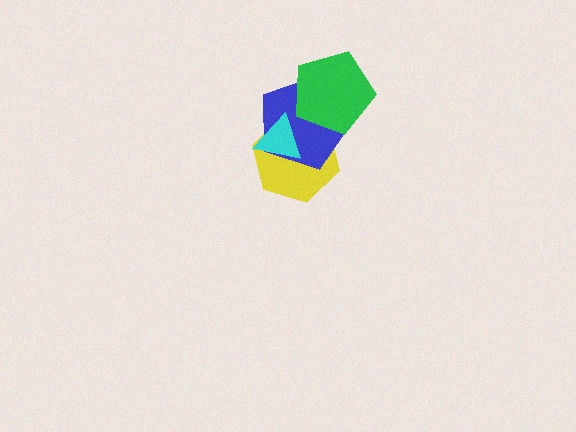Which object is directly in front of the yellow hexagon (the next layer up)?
The blue pentagon is directly in front of the yellow hexagon.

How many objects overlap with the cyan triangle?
2 objects overlap with the cyan triangle.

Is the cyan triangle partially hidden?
No, no other shape covers it.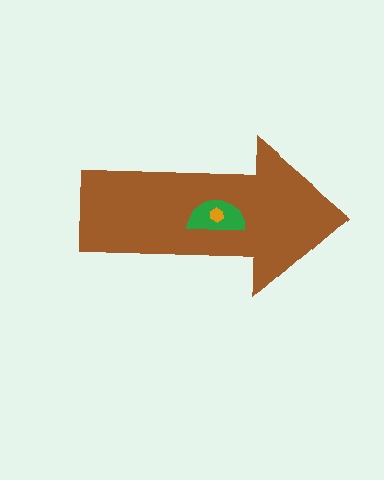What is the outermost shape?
The brown arrow.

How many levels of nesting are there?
3.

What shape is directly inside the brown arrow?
The green semicircle.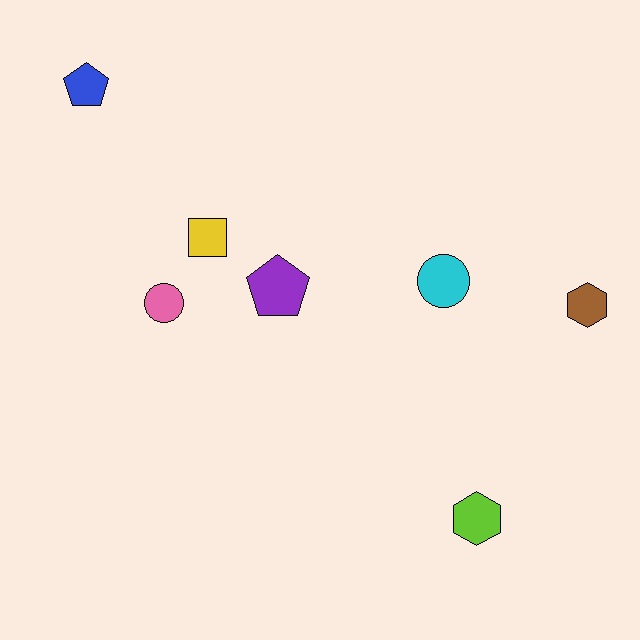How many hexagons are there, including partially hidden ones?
There are 2 hexagons.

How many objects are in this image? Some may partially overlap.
There are 7 objects.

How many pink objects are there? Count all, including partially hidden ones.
There is 1 pink object.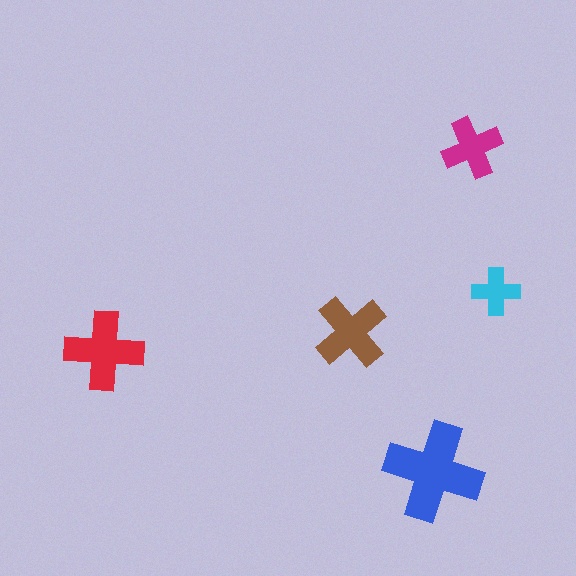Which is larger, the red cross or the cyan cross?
The red one.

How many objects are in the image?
There are 5 objects in the image.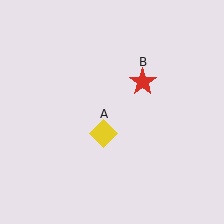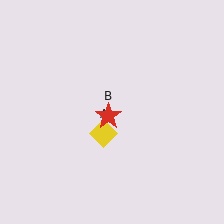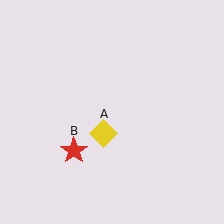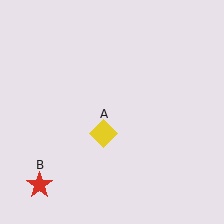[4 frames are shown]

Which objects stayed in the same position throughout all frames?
Yellow diamond (object A) remained stationary.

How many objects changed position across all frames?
1 object changed position: red star (object B).